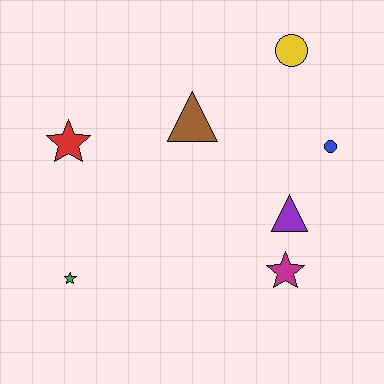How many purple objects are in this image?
There is 1 purple object.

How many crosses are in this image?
There are no crosses.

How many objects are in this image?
There are 7 objects.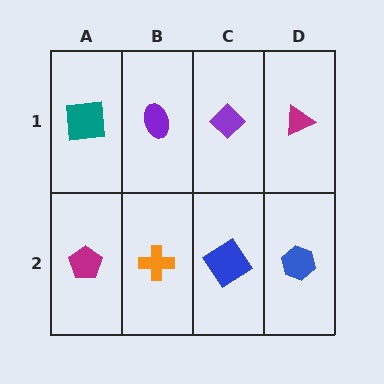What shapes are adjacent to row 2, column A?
A teal square (row 1, column A), an orange cross (row 2, column B).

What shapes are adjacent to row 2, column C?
A purple diamond (row 1, column C), an orange cross (row 2, column B), a blue hexagon (row 2, column D).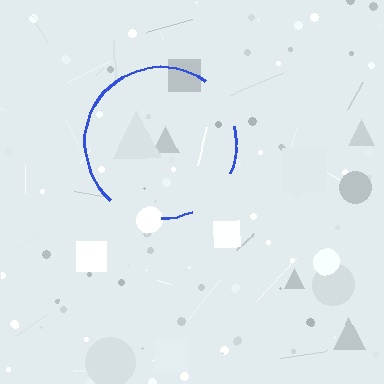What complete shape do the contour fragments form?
The contour fragments form a circle.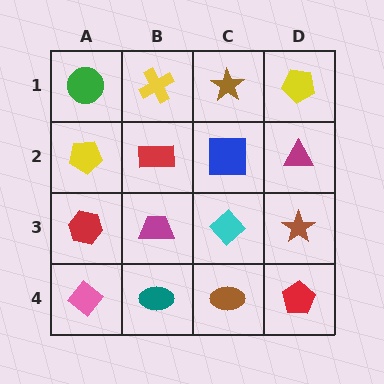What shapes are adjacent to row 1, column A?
A yellow pentagon (row 2, column A), a yellow cross (row 1, column B).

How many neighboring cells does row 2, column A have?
3.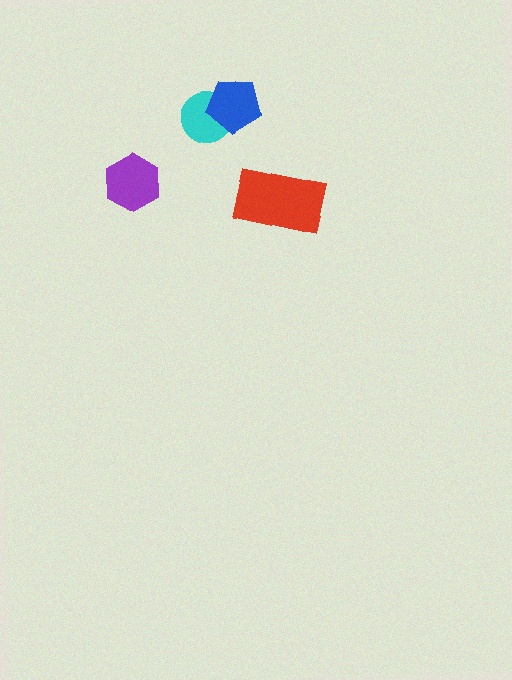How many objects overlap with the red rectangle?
0 objects overlap with the red rectangle.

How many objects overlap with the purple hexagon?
0 objects overlap with the purple hexagon.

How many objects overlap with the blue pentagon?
1 object overlaps with the blue pentagon.